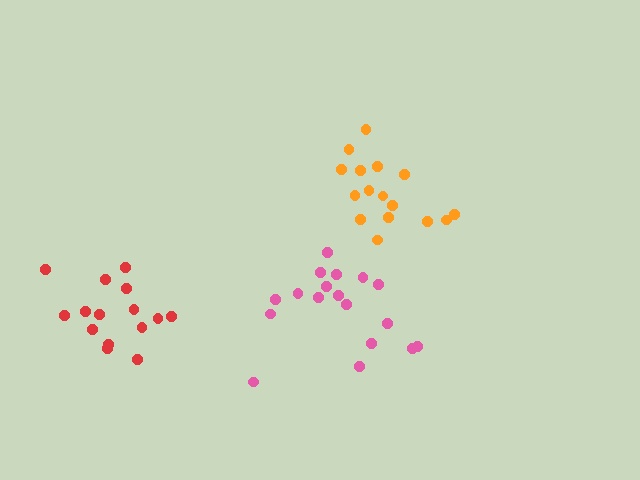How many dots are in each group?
Group 1: 15 dots, Group 2: 18 dots, Group 3: 16 dots (49 total).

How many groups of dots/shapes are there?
There are 3 groups.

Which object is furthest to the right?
The orange cluster is rightmost.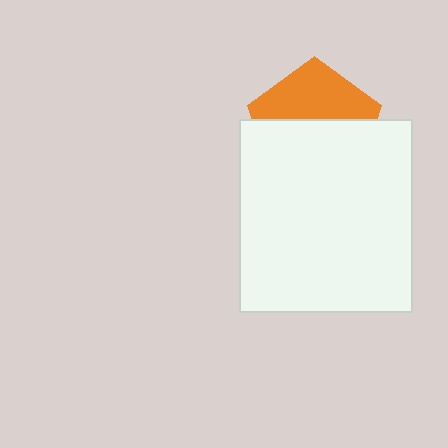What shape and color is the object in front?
The object in front is a white rectangle.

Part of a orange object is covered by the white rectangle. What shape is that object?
It is a pentagon.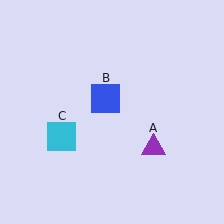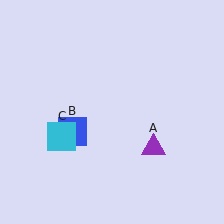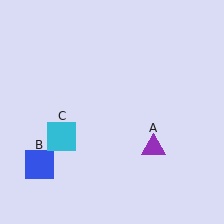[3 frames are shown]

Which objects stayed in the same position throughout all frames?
Purple triangle (object A) and cyan square (object C) remained stationary.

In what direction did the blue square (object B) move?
The blue square (object B) moved down and to the left.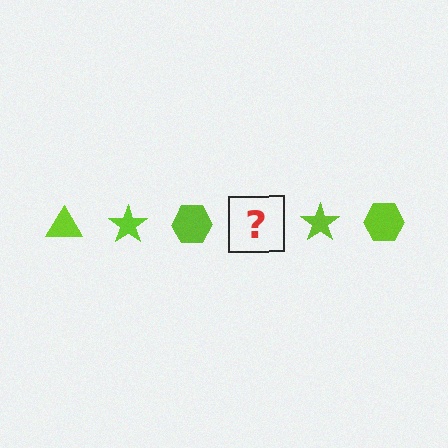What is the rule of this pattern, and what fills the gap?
The rule is that the pattern cycles through triangle, star, hexagon shapes in lime. The gap should be filled with a lime triangle.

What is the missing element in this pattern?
The missing element is a lime triangle.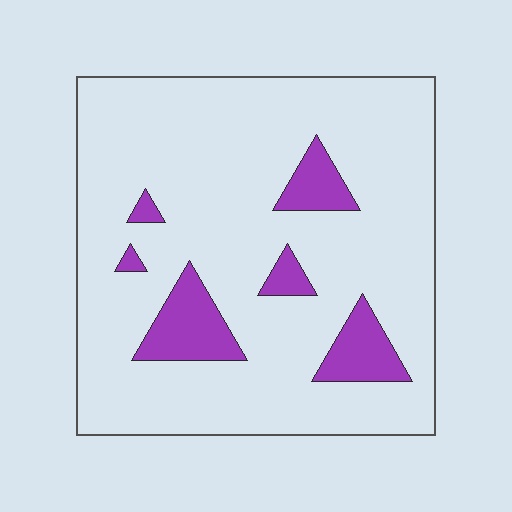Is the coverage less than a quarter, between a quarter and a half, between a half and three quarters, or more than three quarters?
Less than a quarter.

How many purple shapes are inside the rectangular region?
6.